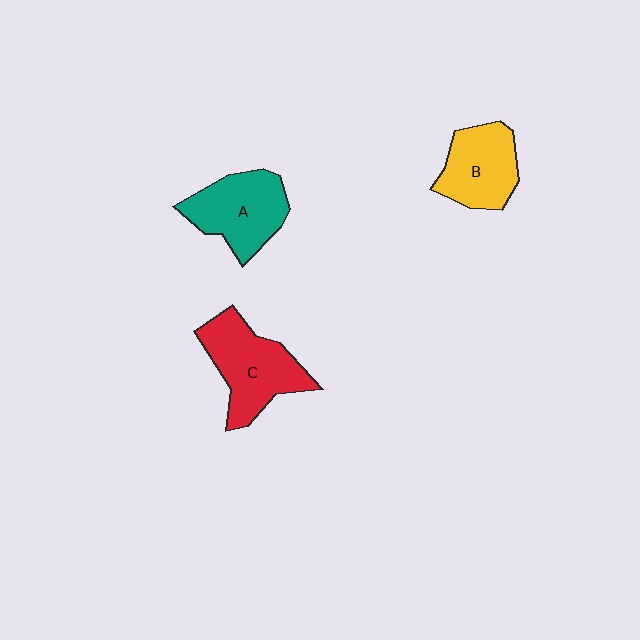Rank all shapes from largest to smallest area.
From largest to smallest: C (red), A (teal), B (yellow).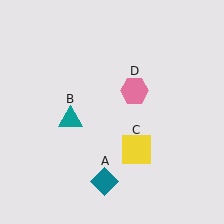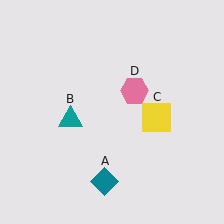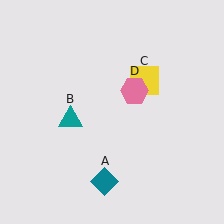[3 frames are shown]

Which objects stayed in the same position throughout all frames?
Teal diamond (object A) and teal triangle (object B) and pink hexagon (object D) remained stationary.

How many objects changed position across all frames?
1 object changed position: yellow square (object C).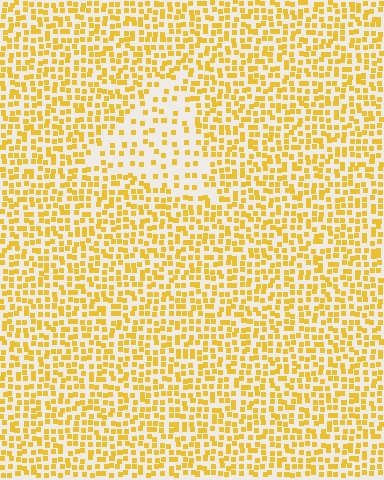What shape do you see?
I see a triangle.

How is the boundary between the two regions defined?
The boundary is defined by a change in element density (approximately 2.1x ratio). All elements are the same color, size, and shape.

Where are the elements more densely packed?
The elements are more densely packed outside the triangle boundary.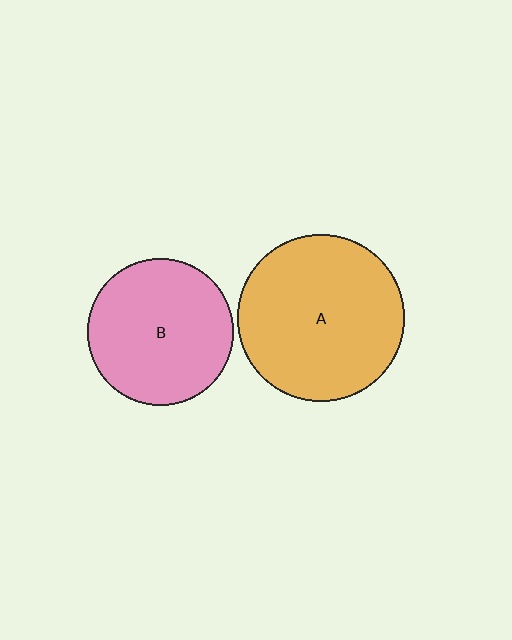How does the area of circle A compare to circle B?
Approximately 1.3 times.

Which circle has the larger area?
Circle A (orange).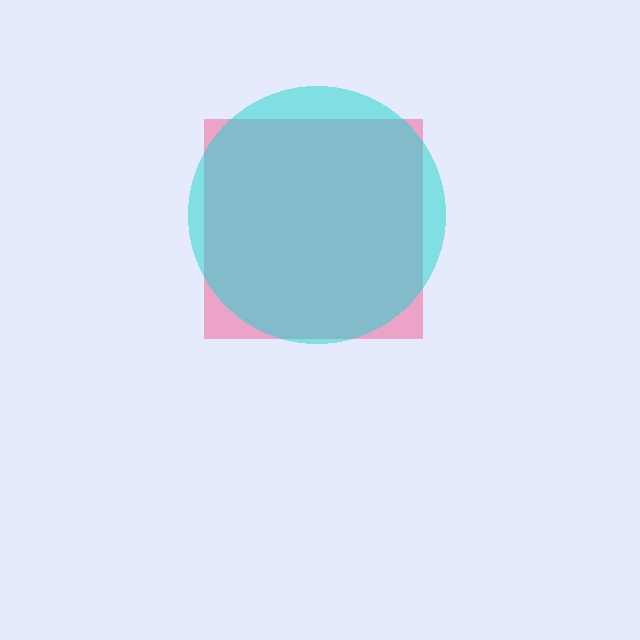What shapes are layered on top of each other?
The layered shapes are: a pink square, a cyan circle.